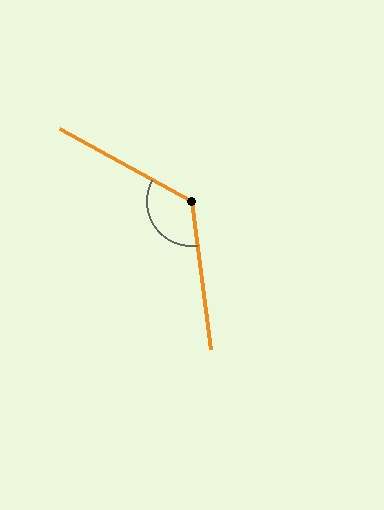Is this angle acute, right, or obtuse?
It is obtuse.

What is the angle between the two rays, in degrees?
Approximately 127 degrees.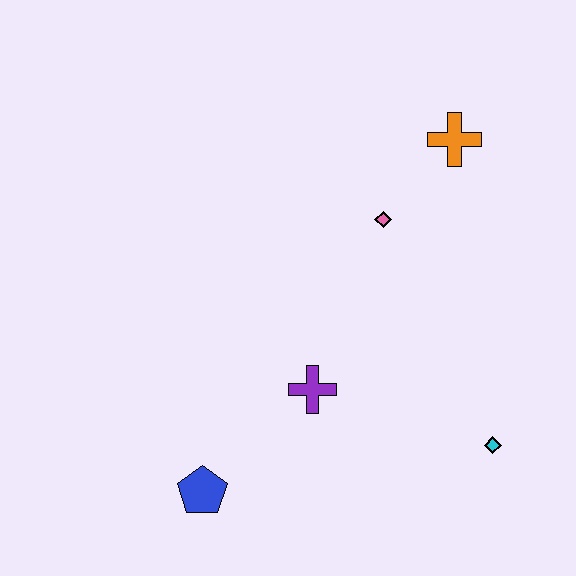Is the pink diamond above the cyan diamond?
Yes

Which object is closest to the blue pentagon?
The purple cross is closest to the blue pentagon.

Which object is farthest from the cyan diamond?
The orange cross is farthest from the cyan diamond.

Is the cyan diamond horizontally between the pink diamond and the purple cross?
No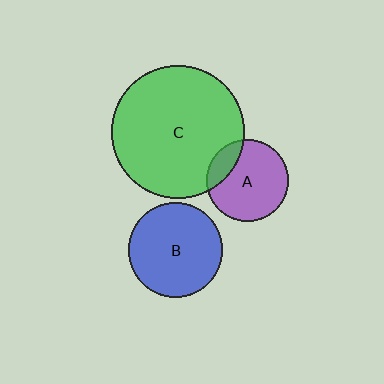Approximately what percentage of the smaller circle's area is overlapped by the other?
Approximately 20%.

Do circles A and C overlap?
Yes.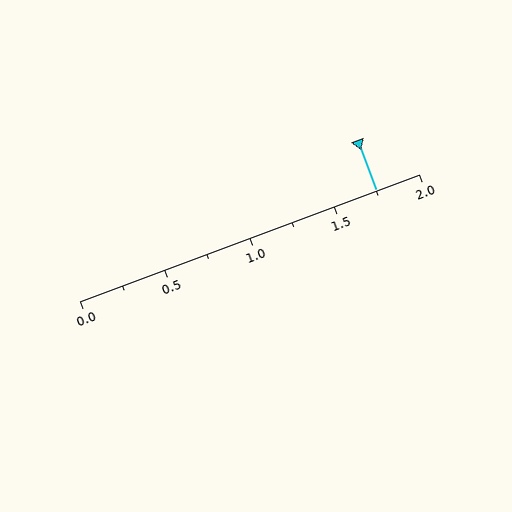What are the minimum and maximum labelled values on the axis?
The axis runs from 0.0 to 2.0.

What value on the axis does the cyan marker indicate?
The marker indicates approximately 1.75.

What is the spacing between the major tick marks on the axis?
The major ticks are spaced 0.5 apart.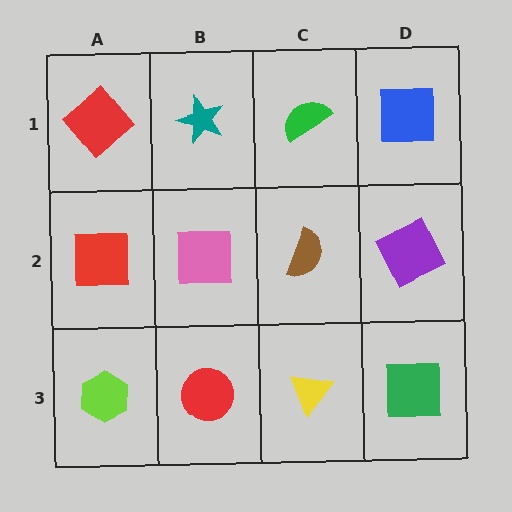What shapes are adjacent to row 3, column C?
A brown semicircle (row 2, column C), a red circle (row 3, column B), a green square (row 3, column D).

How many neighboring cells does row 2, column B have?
4.